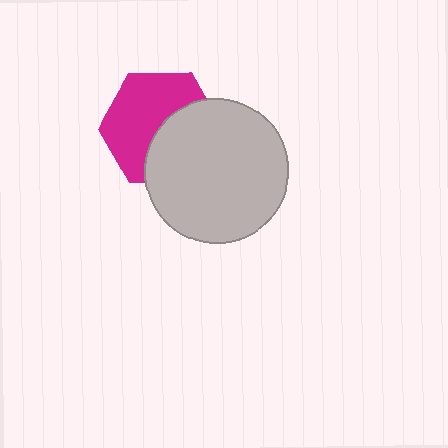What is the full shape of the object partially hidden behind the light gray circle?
The partially hidden object is a magenta hexagon.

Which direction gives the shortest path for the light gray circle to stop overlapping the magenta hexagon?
Moving toward the lower-right gives the shortest separation.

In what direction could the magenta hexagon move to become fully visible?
The magenta hexagon could move toward the upper-left. That would shift it out from behind the light gray circle entirely.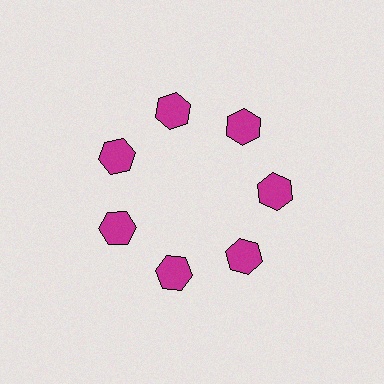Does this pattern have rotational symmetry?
Yes, this pattern has 7-fold rotational symmetry. It looks the same after rotating 51 degrees around the center.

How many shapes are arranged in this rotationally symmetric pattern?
There are 7 shapes, arranged in 7 groups of 1.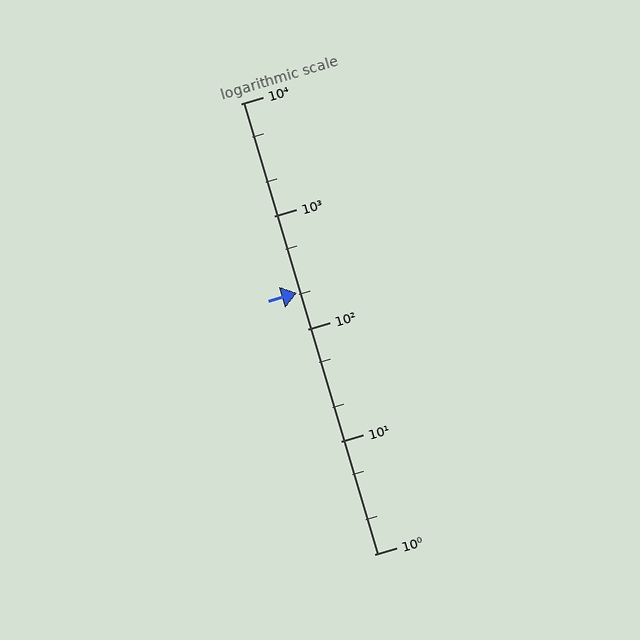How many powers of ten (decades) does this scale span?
The scale spans 4 decades, from 1 to 10000.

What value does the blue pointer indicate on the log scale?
The pointer indicates approximately 210.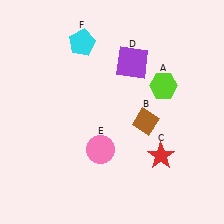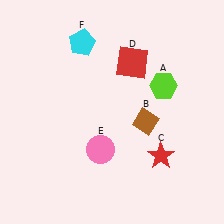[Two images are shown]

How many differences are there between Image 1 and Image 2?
There is 1 difference between the two images.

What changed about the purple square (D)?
In Image 1, D is purple. In Image 2, it changed to red.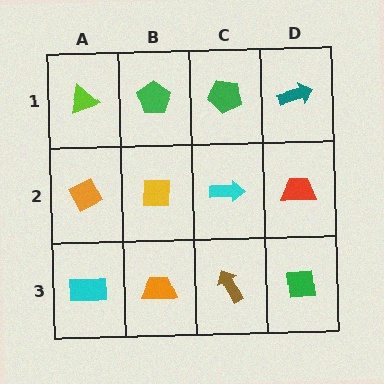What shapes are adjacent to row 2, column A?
A lime triangle (row 1, column A), a cyan rectangle (row 3, column A), a yellow square (row 2, column B).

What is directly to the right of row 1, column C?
A teal arrow.